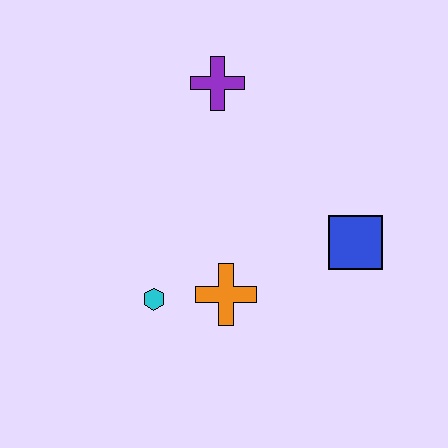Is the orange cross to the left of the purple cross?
No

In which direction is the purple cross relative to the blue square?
The purple cross is above the blue square.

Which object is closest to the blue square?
The orange cross is closest to the blue square.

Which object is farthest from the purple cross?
The cyan hexagon is farthest from the purple cross.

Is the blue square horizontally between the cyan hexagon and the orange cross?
No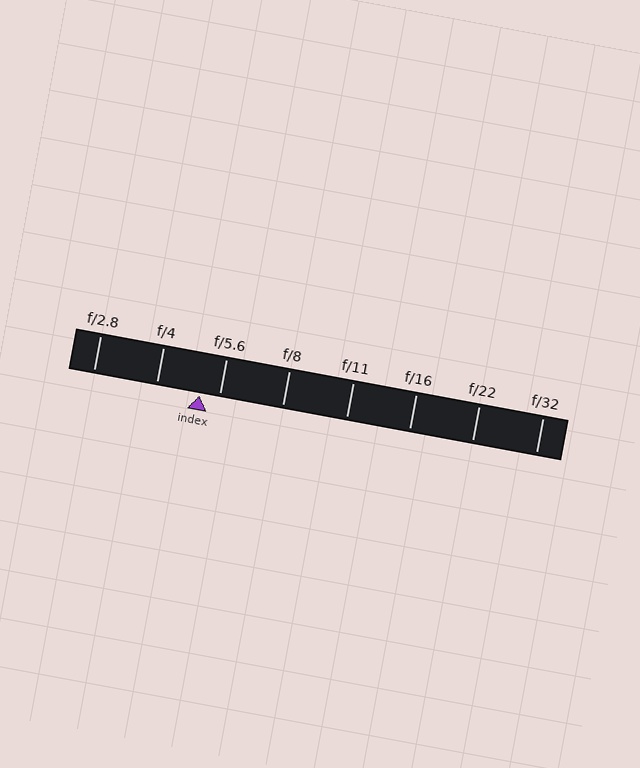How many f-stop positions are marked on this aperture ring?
There are 8 f-stop positions marked.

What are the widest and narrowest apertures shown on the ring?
The widest aperture shown is f/2.8 and the narrowest is f/32.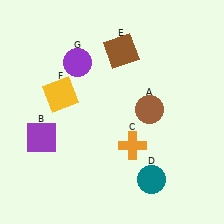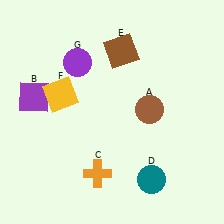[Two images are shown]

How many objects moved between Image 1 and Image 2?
2 objects moved between the two images.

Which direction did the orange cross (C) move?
The orange cross (C) moved left.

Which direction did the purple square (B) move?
The purple square (B) moved up.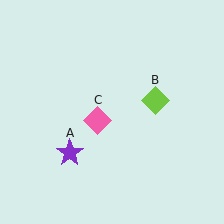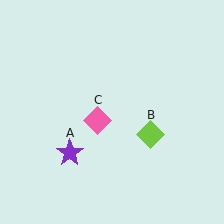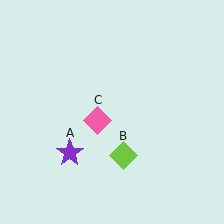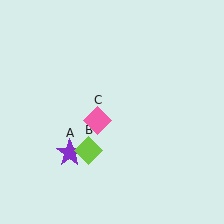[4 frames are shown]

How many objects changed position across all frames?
1 object changed position: lime diamond (object B).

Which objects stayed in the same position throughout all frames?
Purple star (object A) and pink diamond (object C) remained stationary.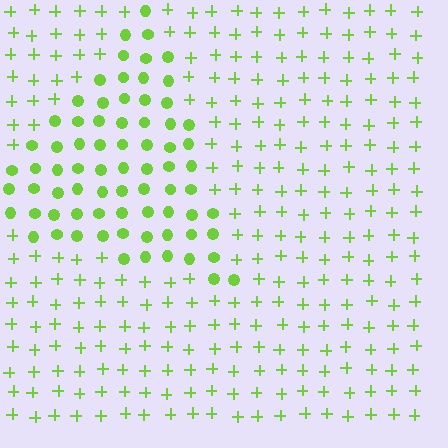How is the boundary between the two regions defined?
The boundary is defined by a change in element shape: circles inside vs. plus signs outside. All elements share the same color and spacing.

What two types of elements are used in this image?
The image uses circles inside the triangle region and plus signs outside it.